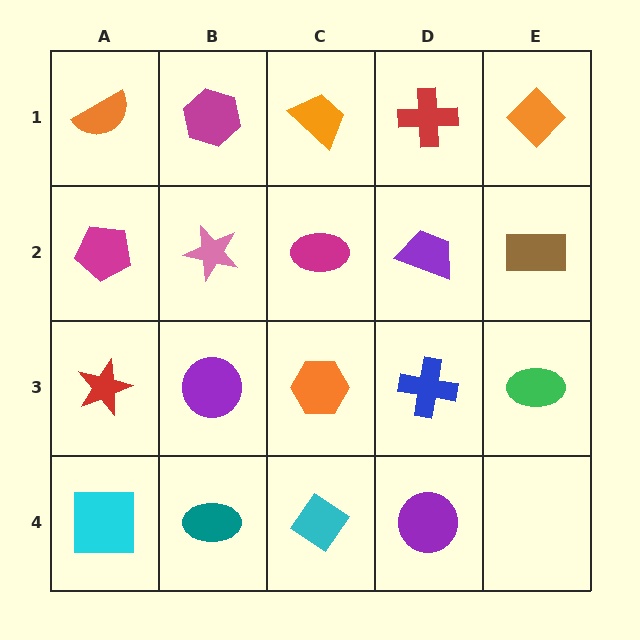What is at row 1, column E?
An orange diamond.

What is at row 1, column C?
An orange trapezoid.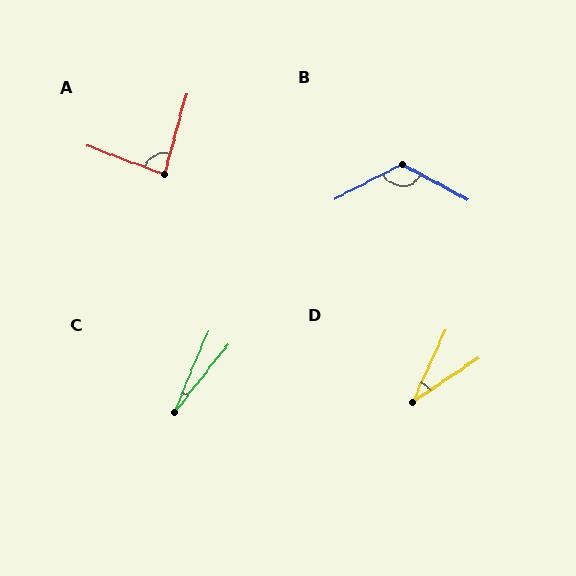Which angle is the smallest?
C, at approximately 15 degrees.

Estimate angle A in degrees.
Approximately 85 degrees.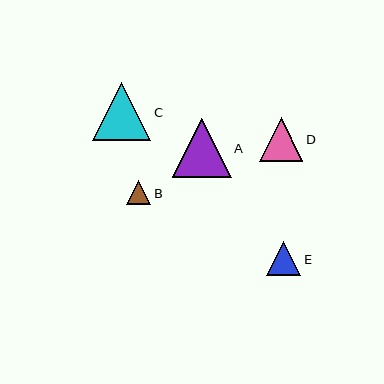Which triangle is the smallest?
Triangle B is the smallest with a size of approximately 24 pixels.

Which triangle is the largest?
Triangle A is the largest with a size of approximately 59 pixels.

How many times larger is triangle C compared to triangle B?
Triangle C is approximately 2.4 times the size of triangle B.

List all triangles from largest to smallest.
From largest to smallest: A, C, D, E, B.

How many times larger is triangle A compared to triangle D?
Triangle A is approximately 1.4 times the size of triangle D.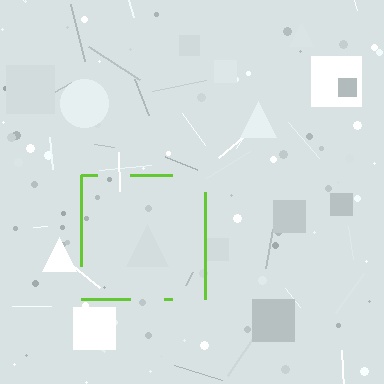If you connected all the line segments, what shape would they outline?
They would outline a square.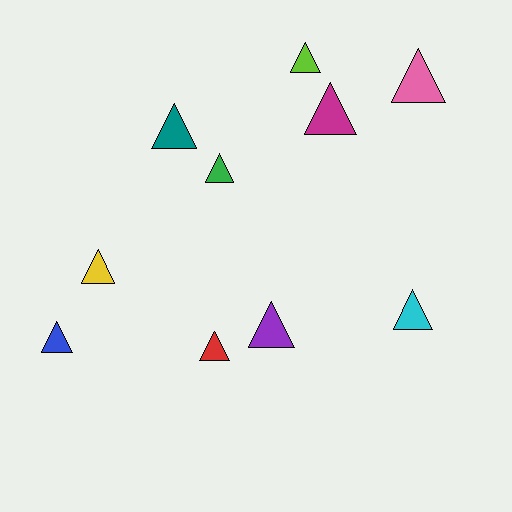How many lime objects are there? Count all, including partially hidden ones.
There is 1 lime object.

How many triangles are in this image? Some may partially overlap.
There are 10 triangles.